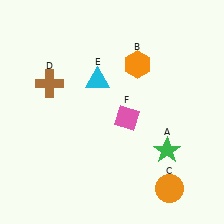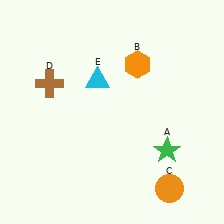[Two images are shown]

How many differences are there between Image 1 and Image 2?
There is 1 difference between the two images.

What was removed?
The pink diamond (F) was removed in Image 2.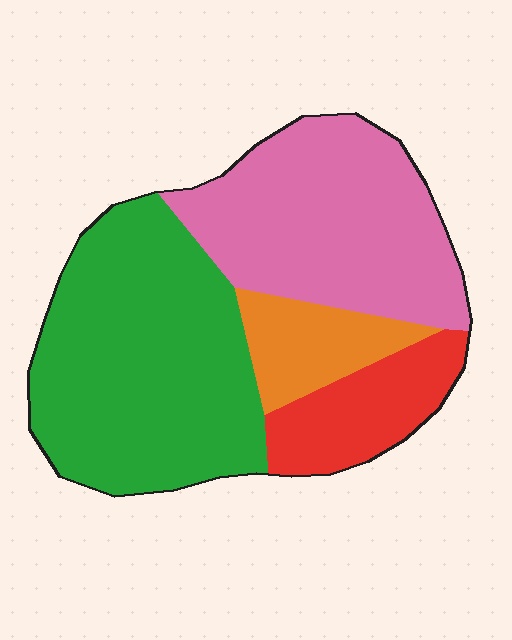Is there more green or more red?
Green.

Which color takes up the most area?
Green, at roughly 45%.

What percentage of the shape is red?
Red takes up about one eighth (1/8) of the shape.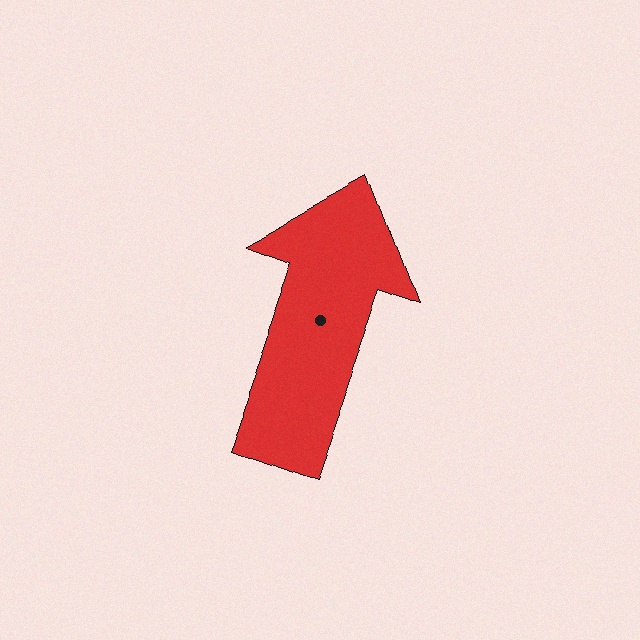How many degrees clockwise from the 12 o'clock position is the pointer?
Approximately 20 degrees.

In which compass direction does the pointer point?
North.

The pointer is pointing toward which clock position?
Roughly 1 o'clock.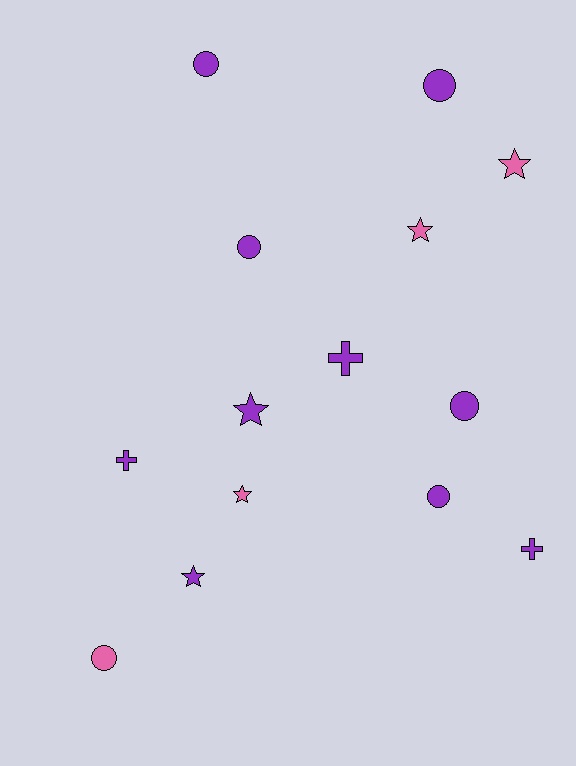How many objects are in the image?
There are 14 objects.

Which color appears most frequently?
Purple, with 10 objects.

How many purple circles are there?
There are 5 purple circles.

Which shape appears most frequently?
Circle, with 6 objects.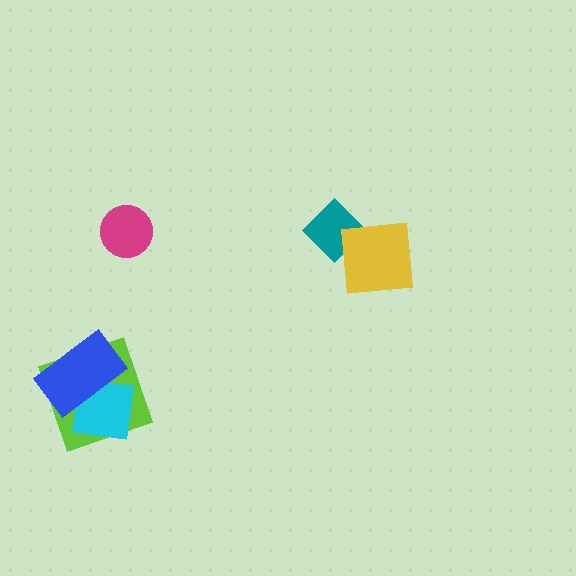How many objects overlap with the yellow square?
1 object overlaps with the yellow square.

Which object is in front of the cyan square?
The blue rectangle is in front of the cyan square.